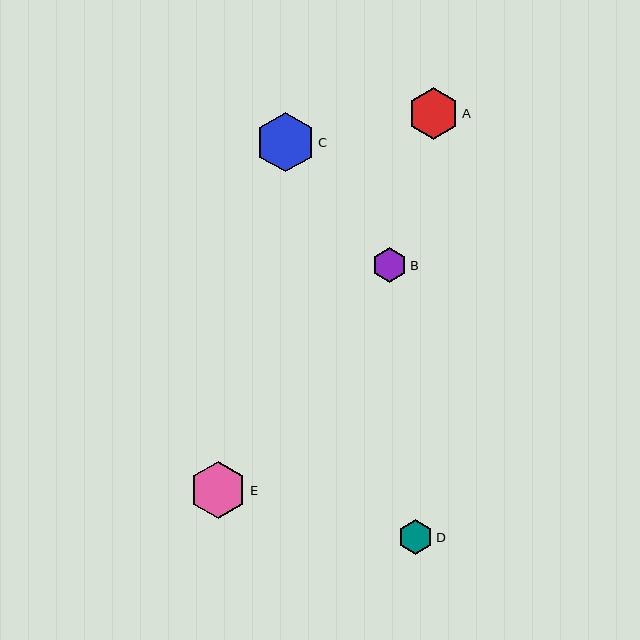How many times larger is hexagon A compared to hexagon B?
Hexagon A is approximately 1.5 times the size of hexagon B.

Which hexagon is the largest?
Hexagon C is the largest with a size of approximately 59 pixels.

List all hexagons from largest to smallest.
From largest to smallest: C, E, A, D, B.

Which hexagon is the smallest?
Hexagon B is the smallest with a size of approximately 34 pixels.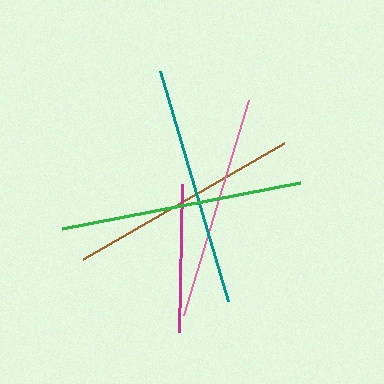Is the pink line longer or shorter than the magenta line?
The pink line is longer than the magenta line.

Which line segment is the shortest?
The magenta line is the shortest at approximately 148 pixels.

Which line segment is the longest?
The green line is the longest at approximately 243 pixels.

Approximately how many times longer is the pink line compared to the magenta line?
The pink line is approximately 1.5 times the length of the magenta line.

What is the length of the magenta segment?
The magenta segment is approximately 148 pixels long.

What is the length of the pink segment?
The pink segment is approximately 225 pixels long.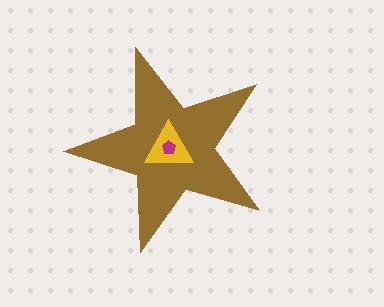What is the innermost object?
The magenta pentagon.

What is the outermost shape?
The brown star.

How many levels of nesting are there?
3.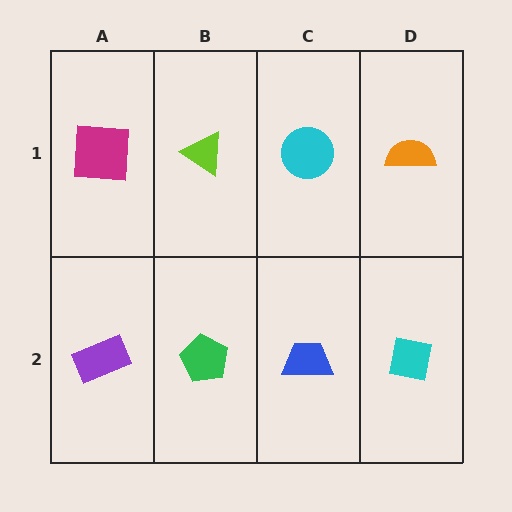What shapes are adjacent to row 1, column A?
A purple rectangle (row 2, column A), a lime triangle (row 1, column B).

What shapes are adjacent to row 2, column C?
A cyan circle (row 1, column C), a green pentagon (row 2, column B), a cyan square (row 2, column D).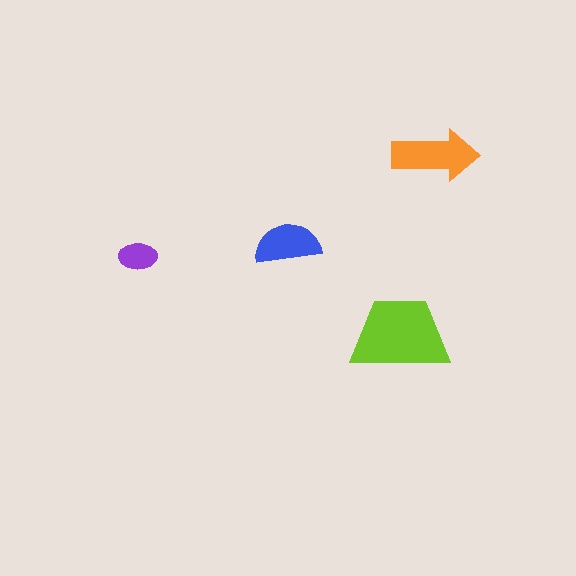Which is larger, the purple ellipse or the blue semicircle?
The blue semicircle.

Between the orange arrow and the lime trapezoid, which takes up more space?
The lime trapezoid.